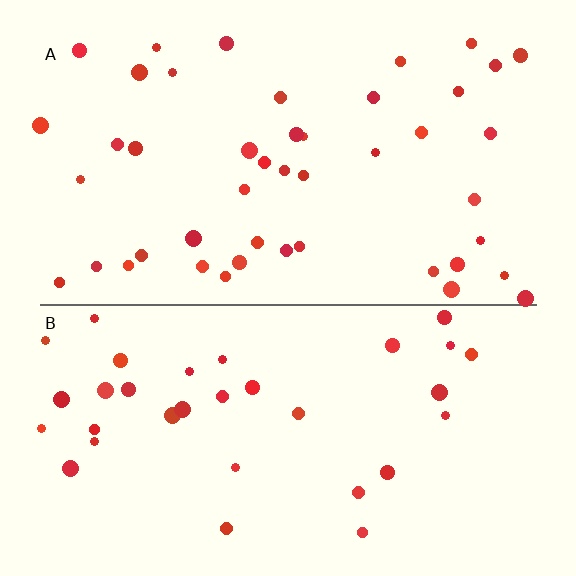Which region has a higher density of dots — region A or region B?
A (the top).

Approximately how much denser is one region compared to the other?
Approximately 1.4× — region A over region B.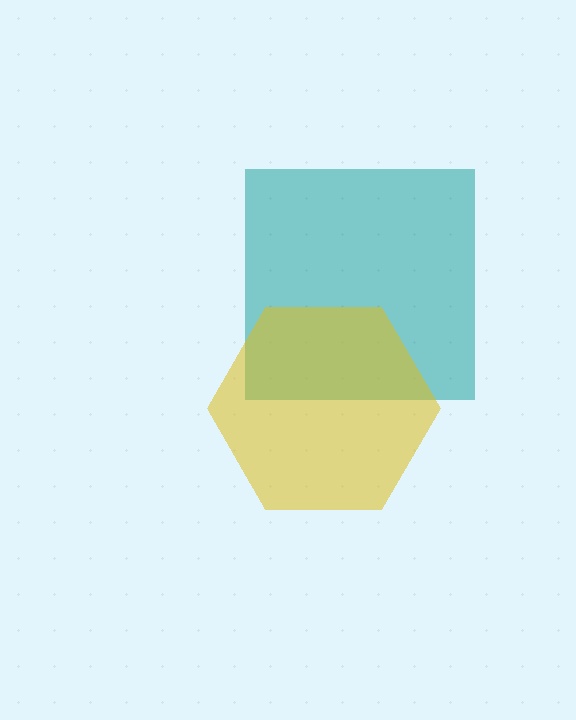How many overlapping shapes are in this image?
There are 2 overlapping shapes in the image.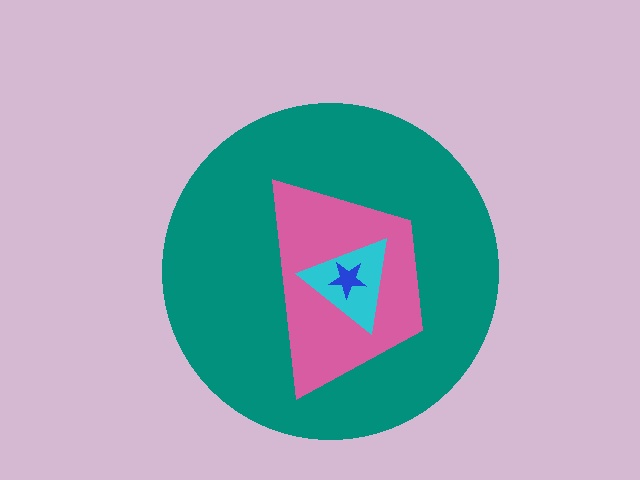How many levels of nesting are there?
4.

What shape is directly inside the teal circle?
The pink trapezoid.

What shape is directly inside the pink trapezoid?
The cyan triangle.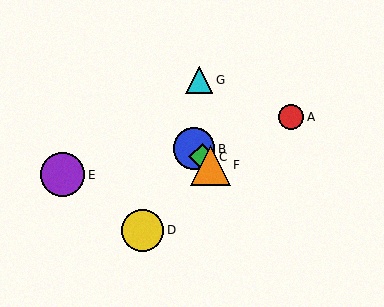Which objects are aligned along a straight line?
Objects B, C, F are aligned along a straight line.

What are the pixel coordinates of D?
Object D is at (143, 230).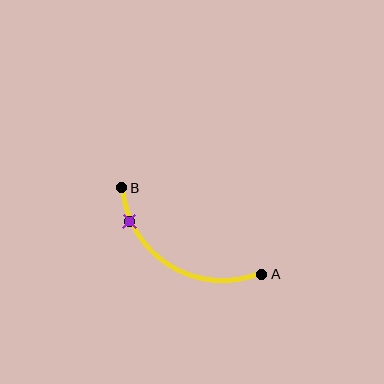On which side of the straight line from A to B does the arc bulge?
The arc bulges below the straight line connecting A and B.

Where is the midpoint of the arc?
The arc midpoint is the point on the curve farthest from the straight line joining A and B. It sits below that line.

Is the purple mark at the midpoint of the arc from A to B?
No. The purple mark lies on the arc but is closer to endpoint B. The arc midpoint would be at the point on the curve equidistant along the arc from both A and B.